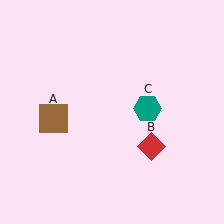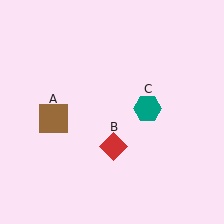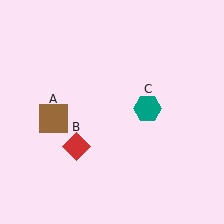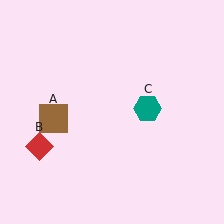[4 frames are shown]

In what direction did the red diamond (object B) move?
The red diamond (object B) moved left.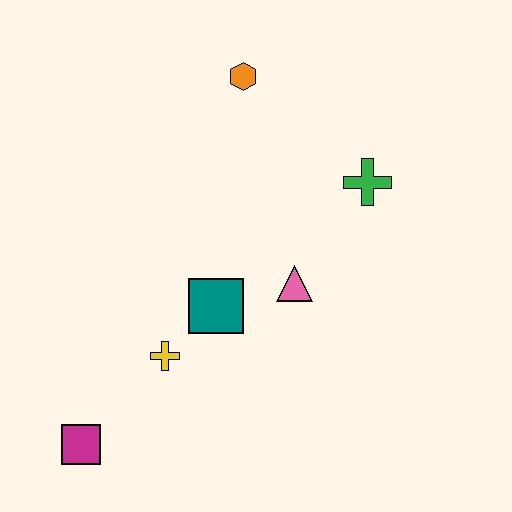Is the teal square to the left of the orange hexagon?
Yes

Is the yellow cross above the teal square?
No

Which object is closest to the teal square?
The yellow cross is closest to the teal square.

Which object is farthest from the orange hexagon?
The magenta square is farthest from the orange hexagon.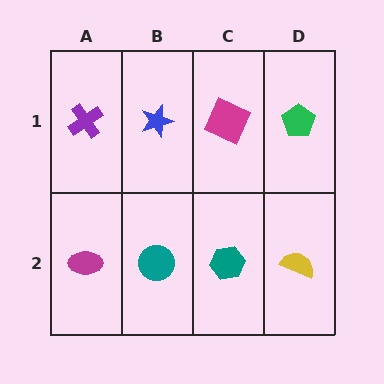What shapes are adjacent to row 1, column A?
A magenta ellipse (row 2, column A), a blue star (row 1, column B).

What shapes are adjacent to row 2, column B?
A blue star (row 1, column B), a magenta ellipse (row 2, column A), a teal hexagon (row 2, column C).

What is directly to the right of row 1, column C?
A green pentagon.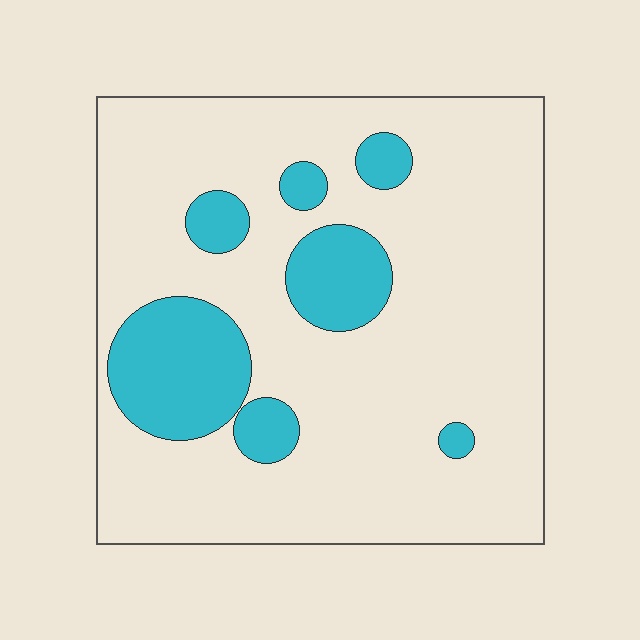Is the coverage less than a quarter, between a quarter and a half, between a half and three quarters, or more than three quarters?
Less than a quarter.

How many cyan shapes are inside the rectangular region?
7.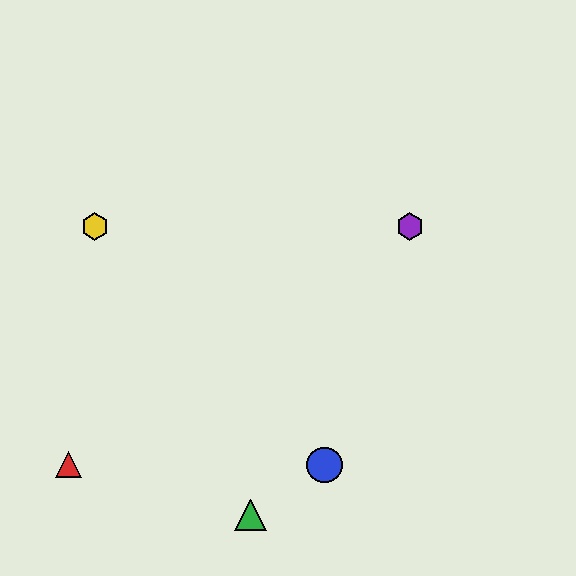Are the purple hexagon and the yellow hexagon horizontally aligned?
Yes, both are at y≈226.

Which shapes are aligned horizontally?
The yellow hexagon, the purple hexagon are aligned horizontally.